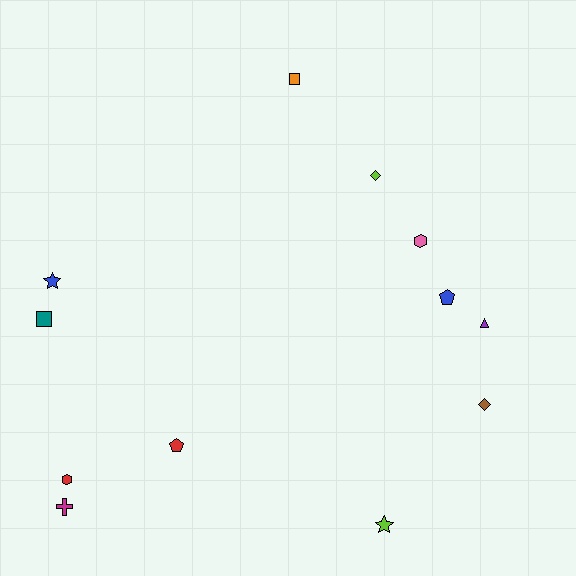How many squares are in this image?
There are 2 squares.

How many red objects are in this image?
There are 2 red objects.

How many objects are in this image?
There are 12 objects.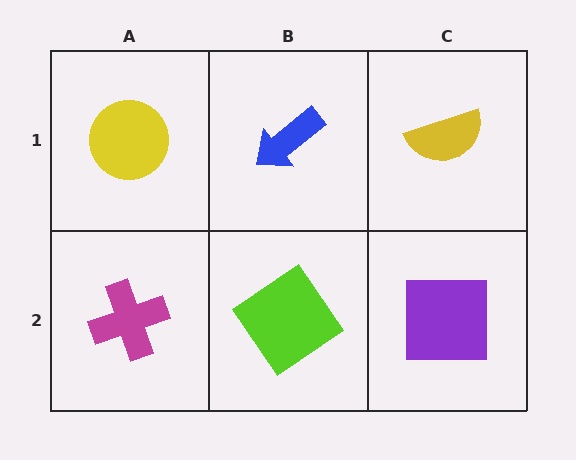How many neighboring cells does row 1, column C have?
2.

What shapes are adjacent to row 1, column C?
A purple square (row 2, column C), a blue arrow (row 1, column B).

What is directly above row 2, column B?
A blue arrow.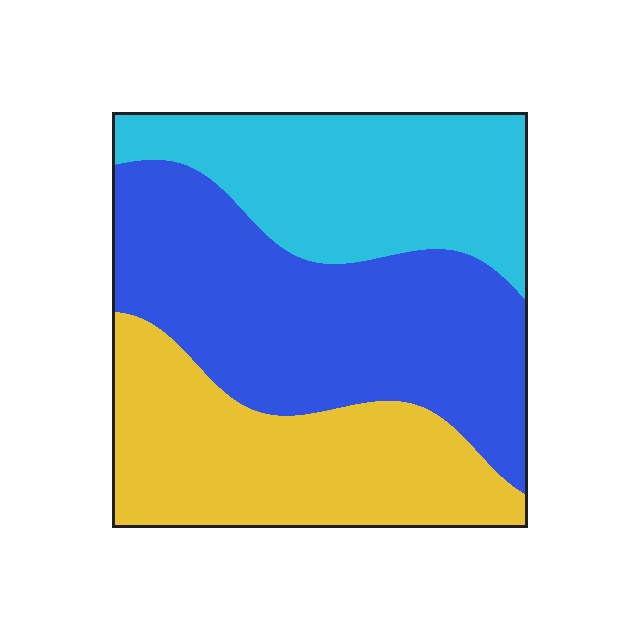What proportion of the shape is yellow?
Yellow covers 31% of the shape.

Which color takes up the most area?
Blue, at roughly 40%.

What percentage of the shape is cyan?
Cyan covers 28% of the shape.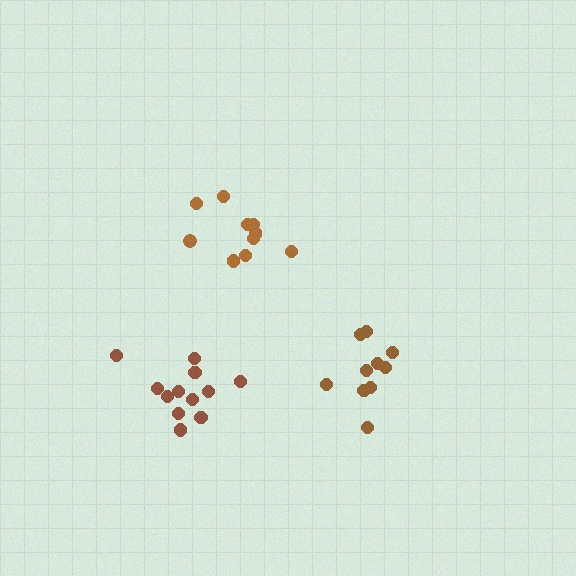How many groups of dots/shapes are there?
There are 3 groups.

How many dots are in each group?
Group 1: 12 dots, Group 2: 11 dots, Group 3: 10 dots (33 total).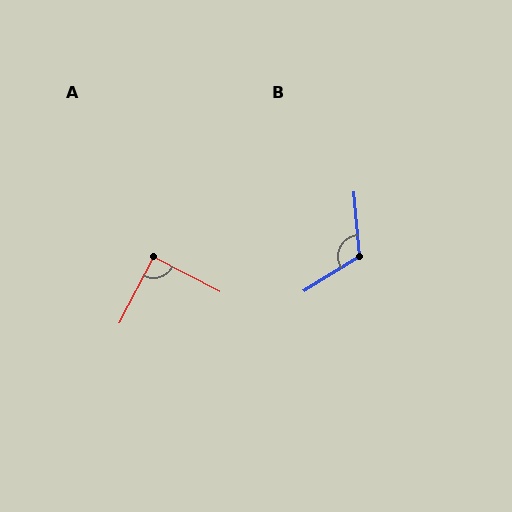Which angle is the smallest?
A, at approximately 90 degrees.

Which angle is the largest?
B, at approximately 117 degrees.